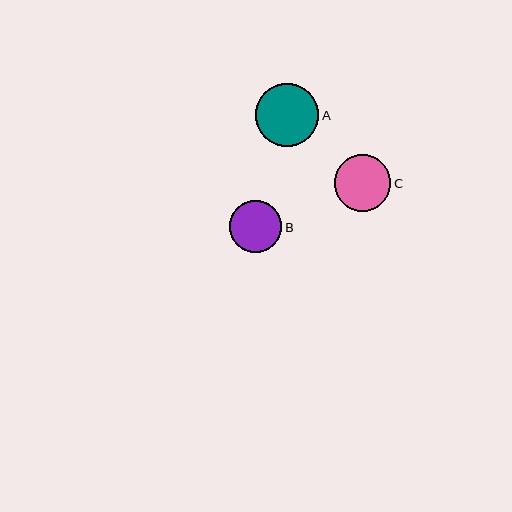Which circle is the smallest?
Circle B is the smallest with a size of approximately 52 pixels.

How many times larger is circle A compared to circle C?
Circle A is approximately 1.1 times the size of circle C.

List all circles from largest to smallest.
From largest to smallest: A, C, B.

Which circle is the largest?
Circle A is the largest with a size of approximately 63 pixels.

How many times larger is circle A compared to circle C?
Circle A is approximately 1.1 times the size of circle C.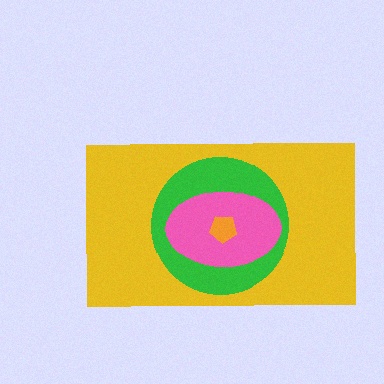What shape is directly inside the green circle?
The pink ellipse.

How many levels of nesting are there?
4.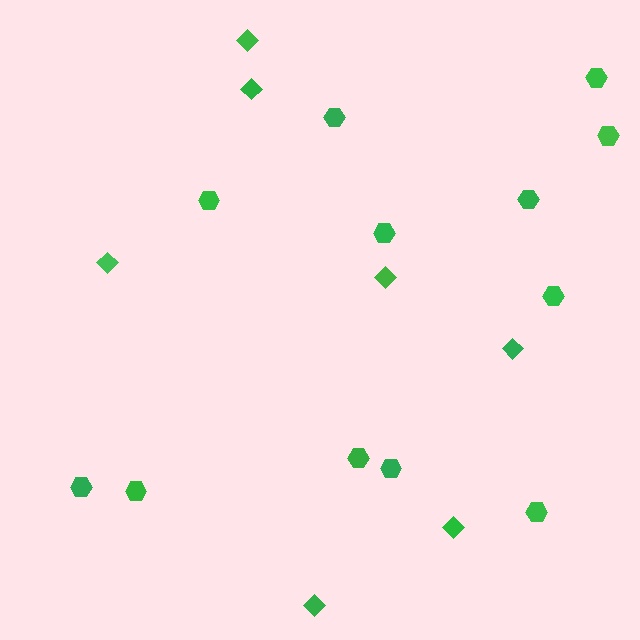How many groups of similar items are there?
There are 2 groups: one group of diamonds (7) and one group of hexagons (12).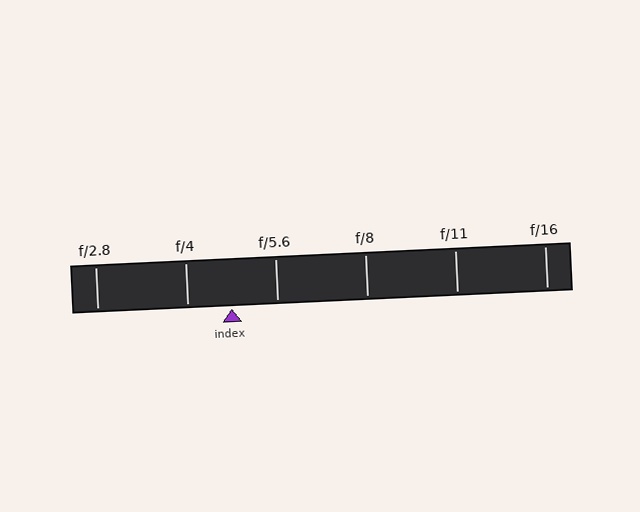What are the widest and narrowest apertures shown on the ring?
The widest aperture shown is f/2.8 and the narrowest is f/16.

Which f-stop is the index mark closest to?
The index mark is closest to f/4.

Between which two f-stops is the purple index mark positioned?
The index mark is between f/4 and f/5.6.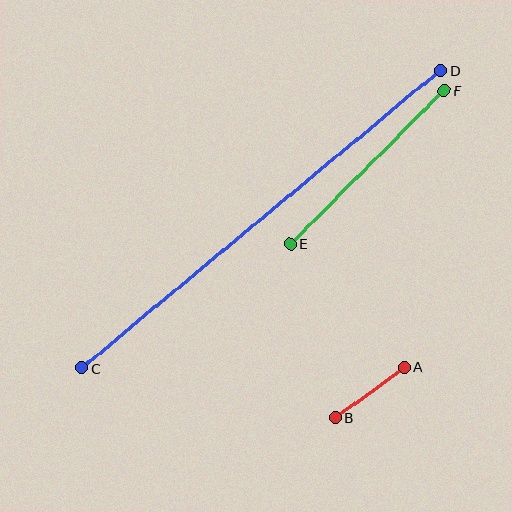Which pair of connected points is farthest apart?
Points C and D are farthest apart.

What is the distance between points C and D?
The distance is approximately 466 pixels.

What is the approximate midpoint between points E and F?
The midpoint is at approximately (367, 167) pixels.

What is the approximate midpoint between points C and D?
The midpoint is at approximately (261, 219) pixels.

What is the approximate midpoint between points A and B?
The midpoint is at approximately (370, 393) pixels.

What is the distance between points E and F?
The distance is approximately 217 pixels.